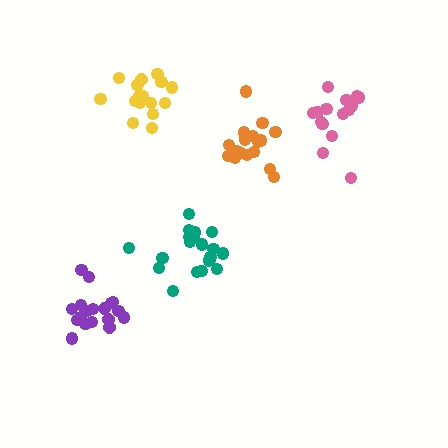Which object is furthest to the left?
The purple cluster is leftmost.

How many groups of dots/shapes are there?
There are 5 groups.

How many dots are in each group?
Group 1: 15 dots, Group 2: 20 dots, Group 3: 16 dots, Group 4: 19 dots, Group 5: 18 dots (88 total).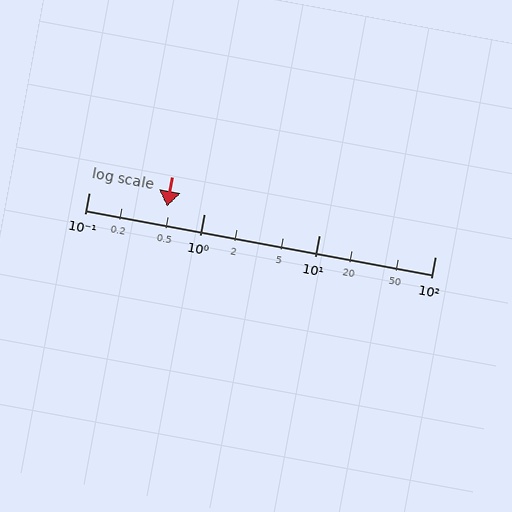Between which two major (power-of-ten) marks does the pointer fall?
The pointer is between 0.1 and 1.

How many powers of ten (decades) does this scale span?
The scale spans 3 decades, from 0.1 to 100.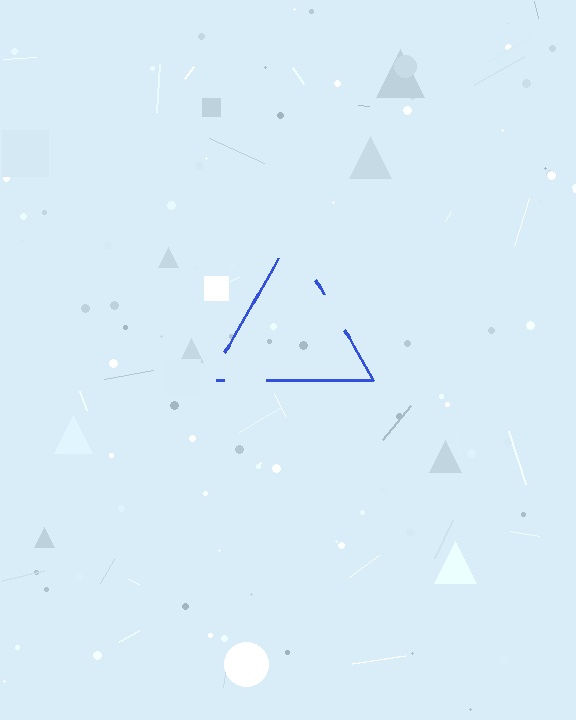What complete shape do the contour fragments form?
The contour fragments form a triangle.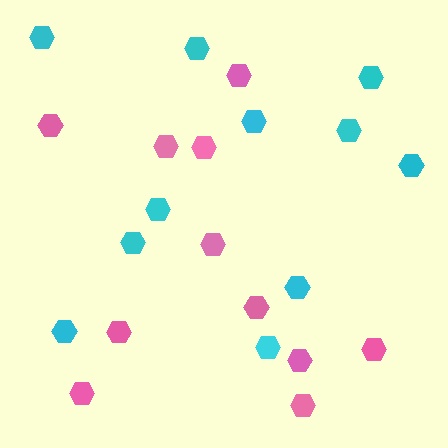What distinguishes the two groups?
There are 2 groups: one group of pink hexagons (11) and one group of cyan hexagons (11).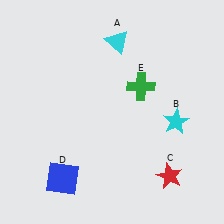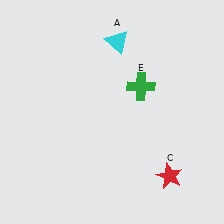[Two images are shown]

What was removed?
The blue square (D), the cyan star (B) were removed in Image 2.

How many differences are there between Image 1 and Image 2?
There are 2 differences between the two images.